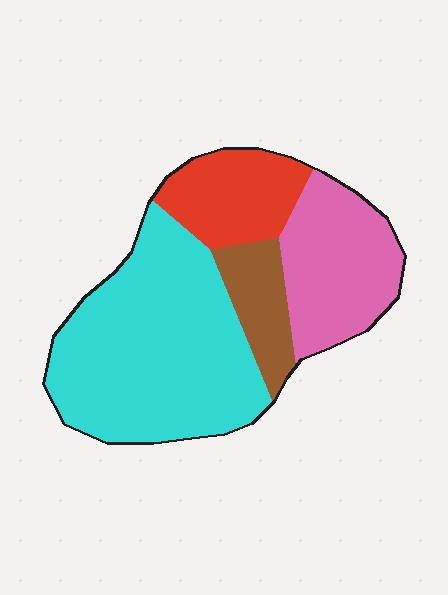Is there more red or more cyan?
Cyan.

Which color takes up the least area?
Brown, at roughly 10%.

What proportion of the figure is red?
Red covers 16% of the figure.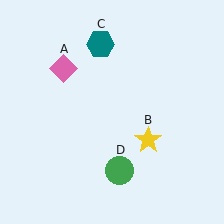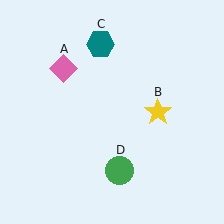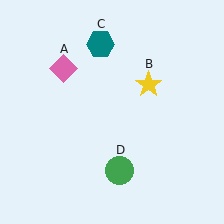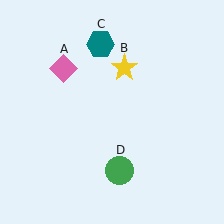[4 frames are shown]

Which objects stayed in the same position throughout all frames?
Pink diamond (object A) and teal hexagon (object C) and green circle (object D) remained stationary.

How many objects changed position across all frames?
1 object changed position: yellow star (object B).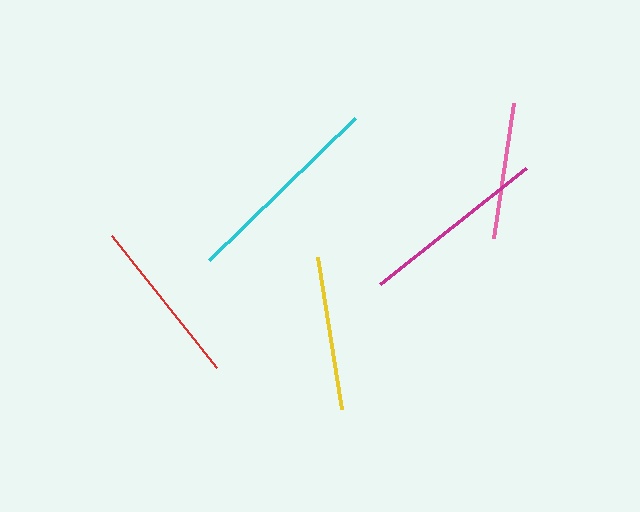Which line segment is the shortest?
The pink line is the shortest at approximately 136 pixels.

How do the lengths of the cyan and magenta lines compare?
The cyan and magenta lines are approximately the same length.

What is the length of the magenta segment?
The magenta segment is approximately 187 pixels long.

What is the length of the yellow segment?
The yellow segment is approximately 154 pixels long.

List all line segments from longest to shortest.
From longest to shortest: cyan, magenta, red, yellow, pink.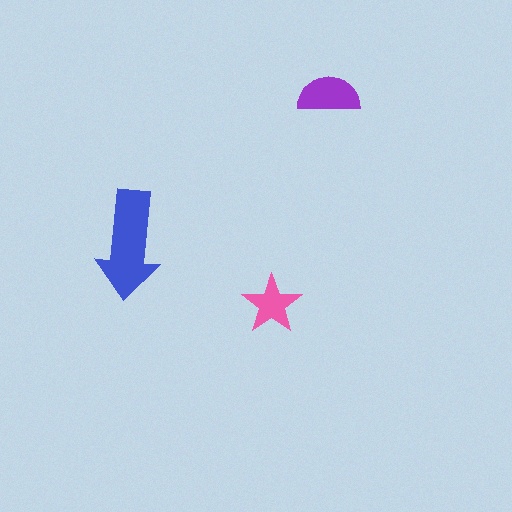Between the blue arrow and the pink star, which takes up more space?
The blue arrow.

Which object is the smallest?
The pink star.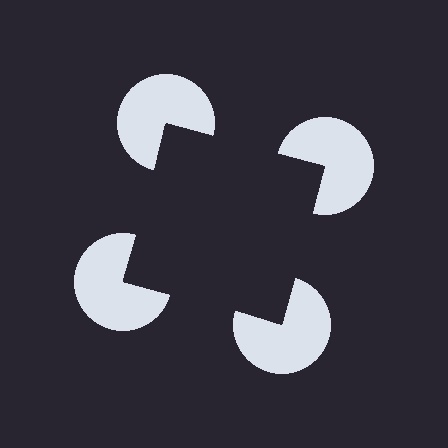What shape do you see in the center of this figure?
An illusory square — its edges are inferred from the aligned wedge cuts in the pac-man discs, not physically drawn.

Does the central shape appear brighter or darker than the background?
It typically appears slightly darker than the background, even though no actual brightness change is drawn.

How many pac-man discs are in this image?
There are 4 — one at each vertex of the illusory square.